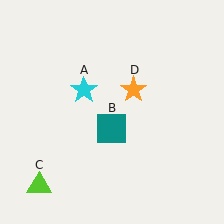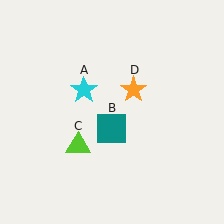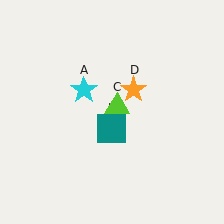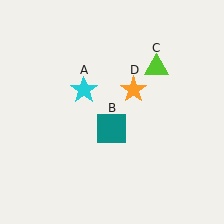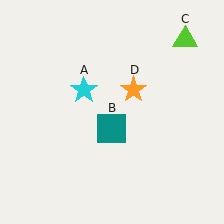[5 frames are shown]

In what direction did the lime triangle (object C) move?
The lime triangle (object C) moved up and to the right.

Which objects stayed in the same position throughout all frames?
Cyan star (object A) and teal square (object B) and orange star (object D) remained stationary.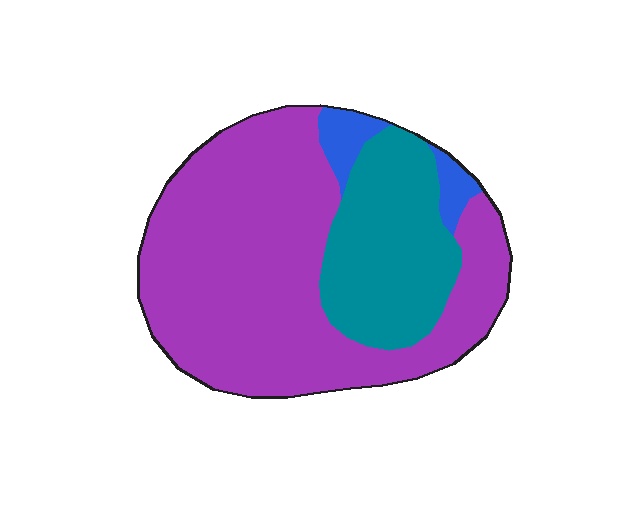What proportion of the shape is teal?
Teal takes up about one quarter (1/4) of the shape.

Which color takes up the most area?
Purple, at roughly 65%.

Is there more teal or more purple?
Purple.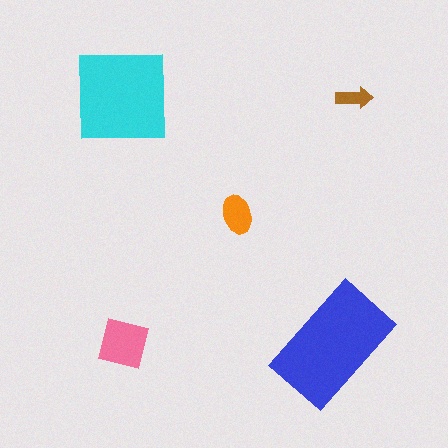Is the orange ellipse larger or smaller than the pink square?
Smaller.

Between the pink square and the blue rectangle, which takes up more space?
The blue rectangle.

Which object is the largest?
The blue rectangle.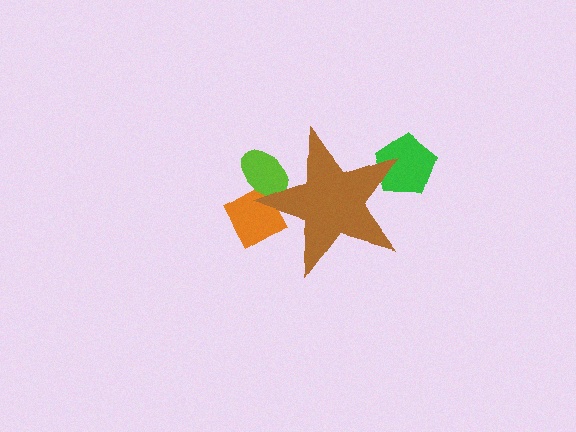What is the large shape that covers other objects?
A brown star.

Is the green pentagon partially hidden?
Yes, the green pentagon is partially hidden behind the brown star.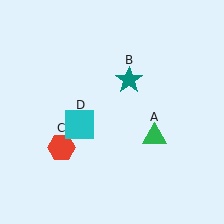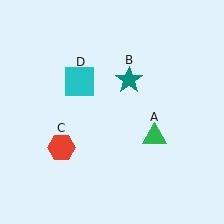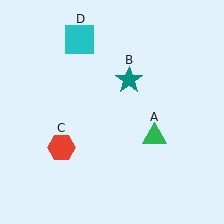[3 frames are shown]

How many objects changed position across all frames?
1 object changed position: cyan square (object D).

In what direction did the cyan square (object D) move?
The cyan square (object D) moved up.